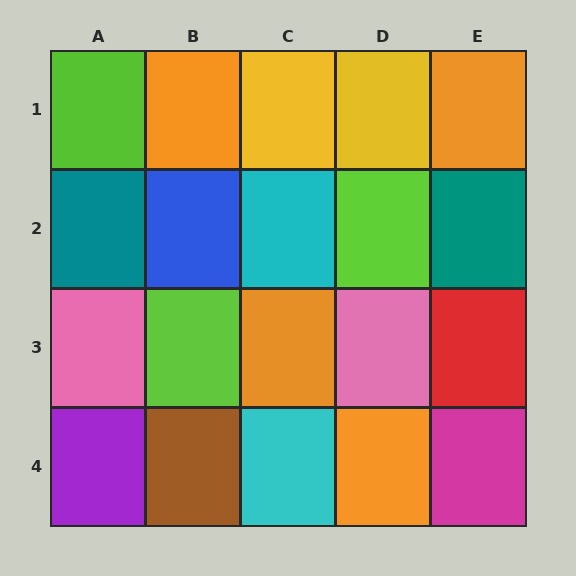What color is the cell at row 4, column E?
Magenta.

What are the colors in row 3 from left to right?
Pink, lime, orange, pink, red.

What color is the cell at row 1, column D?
Yellow.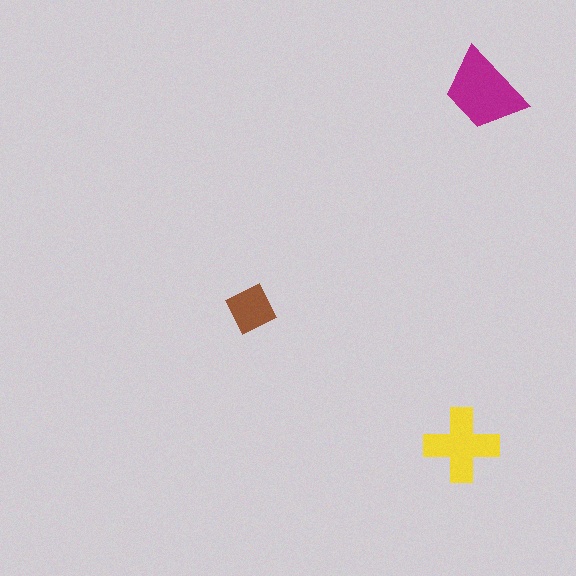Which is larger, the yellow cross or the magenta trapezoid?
The magenta trapezoid.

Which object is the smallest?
The brown diamond.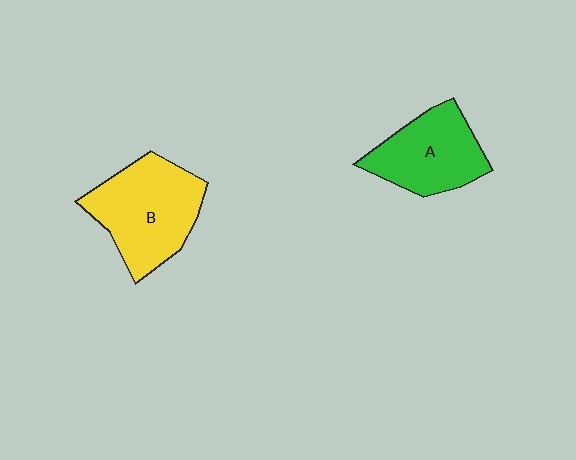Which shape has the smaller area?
Shape A (green).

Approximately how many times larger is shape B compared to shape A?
Approximately 1.3 times.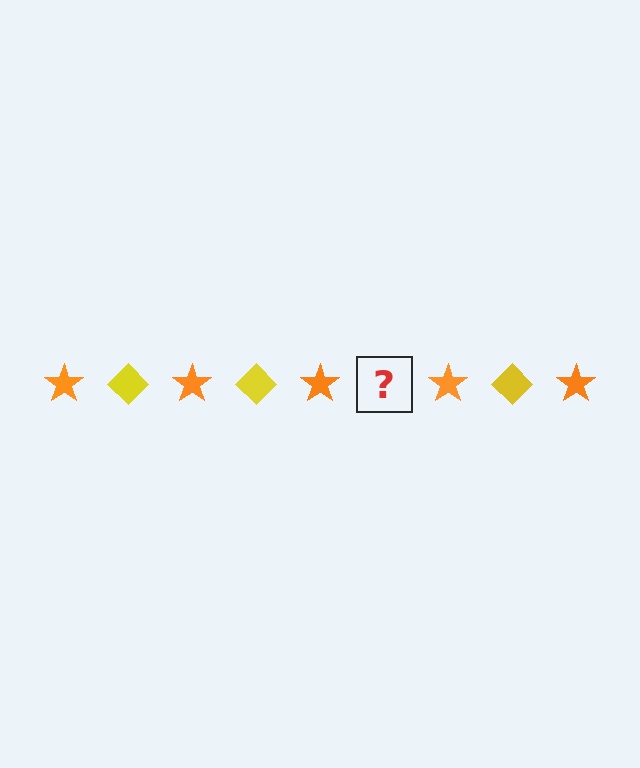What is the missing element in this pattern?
The missing element is a yellow diamond.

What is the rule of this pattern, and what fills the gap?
The rule is that the pattern alternates between orange star and yellow diamond. The gap should be filled with a yellow diamond.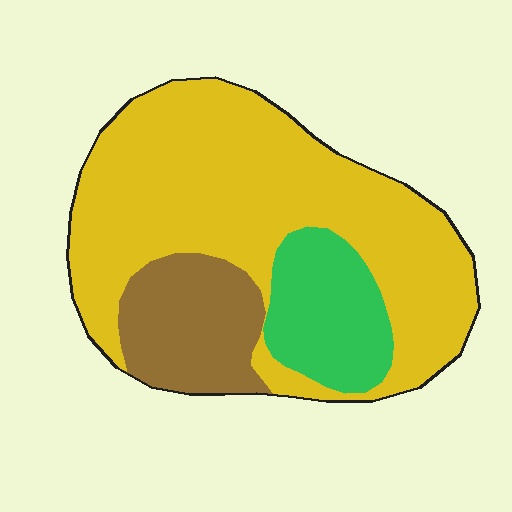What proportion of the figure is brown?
Brown takes up about one sixth (1/6) of the figure.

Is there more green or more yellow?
Yellow.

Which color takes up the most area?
Yellow, at roughly 65%.